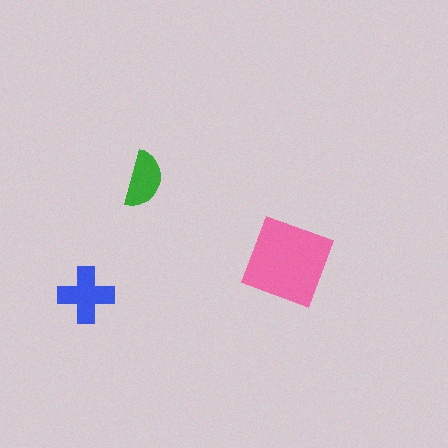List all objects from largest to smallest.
The pink diamond, the blue cross, the green semicircle.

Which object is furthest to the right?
The pink diamond is rightmost.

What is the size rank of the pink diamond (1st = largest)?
1st.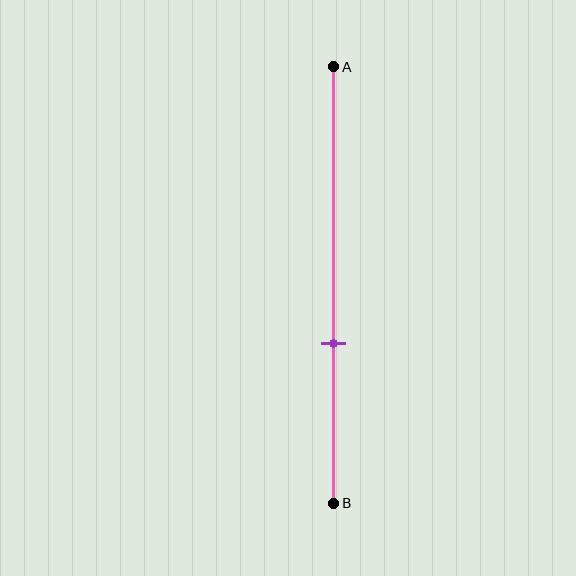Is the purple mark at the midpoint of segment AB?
No, the mark is at about 65% from A, not at the 50% midpoint.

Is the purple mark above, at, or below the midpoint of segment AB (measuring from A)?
The purple mark is below the midpoint of segment AB.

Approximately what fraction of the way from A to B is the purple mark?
The purple mark is approximately 65% of the way from A to B.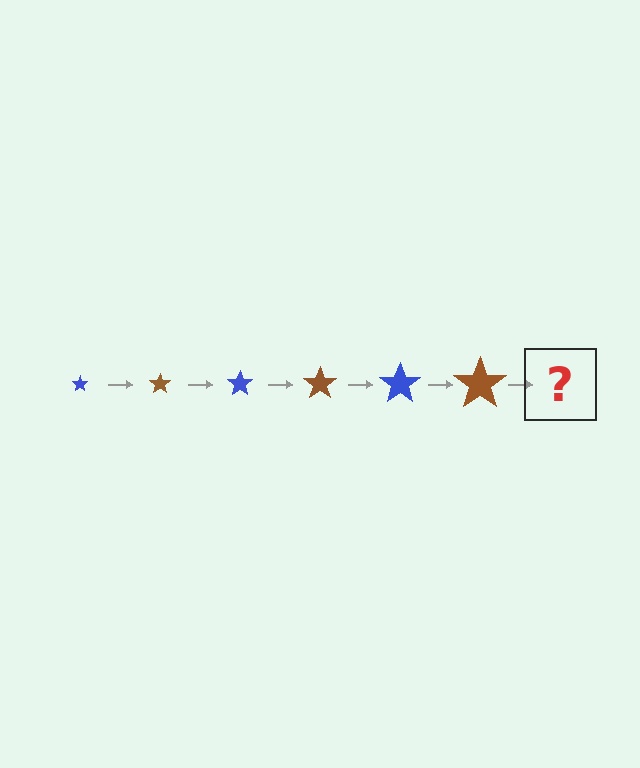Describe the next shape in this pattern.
It should be a blue star, larger than the previous one.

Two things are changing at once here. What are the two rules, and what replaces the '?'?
The two rules are that the star grows larger each step and the color cycles through blue and brown. The '?' should be a blue star, larger than the previous one.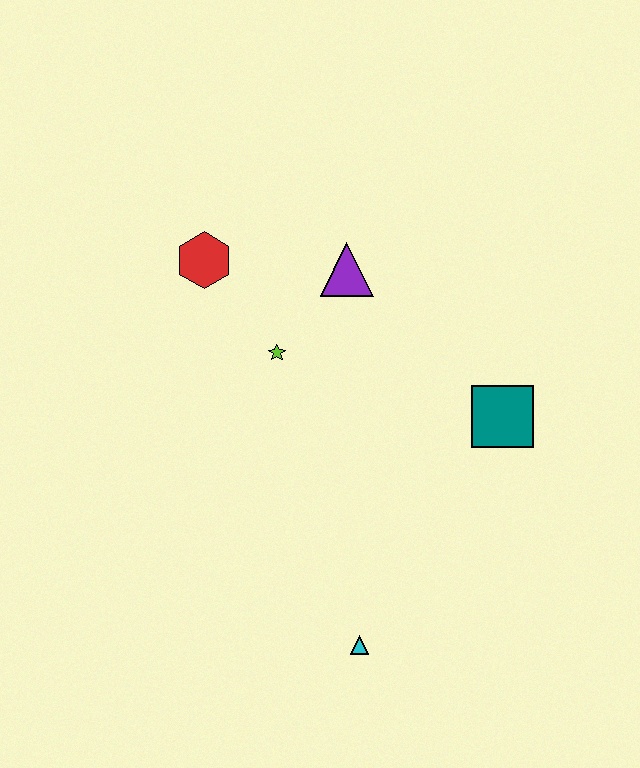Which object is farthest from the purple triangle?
The cyan triangle is farthest from the purple triangle.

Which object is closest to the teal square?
The purple triangle is closest to the teal square.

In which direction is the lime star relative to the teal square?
The lime star is to the left of the teal square.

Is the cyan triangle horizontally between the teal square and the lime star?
Yes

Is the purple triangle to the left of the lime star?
No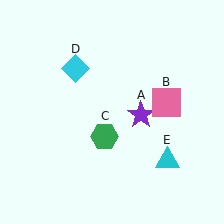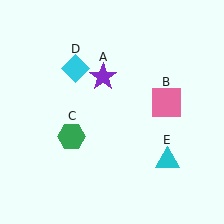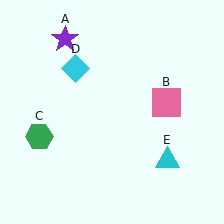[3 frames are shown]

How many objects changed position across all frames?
2 objects changed position: purple star (object A), green hexagon (object C).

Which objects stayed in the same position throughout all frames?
Pink square (object B) and cyan diamond (object D) and cyan triangle (object E) remained stationary.